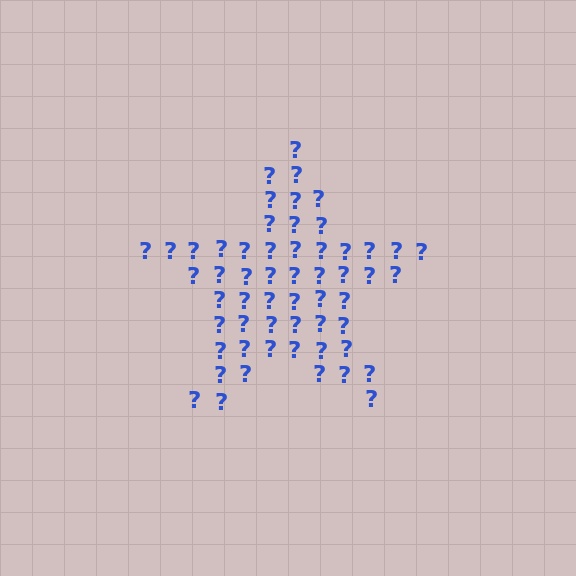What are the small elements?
The small elements are question marks.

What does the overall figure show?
The overall figure shows a star.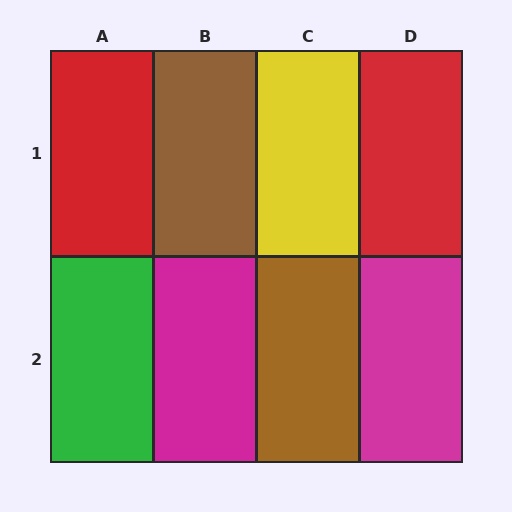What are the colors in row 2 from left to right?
Green, magenta, brown, magenta.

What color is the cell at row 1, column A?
Red.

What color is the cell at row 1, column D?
Red.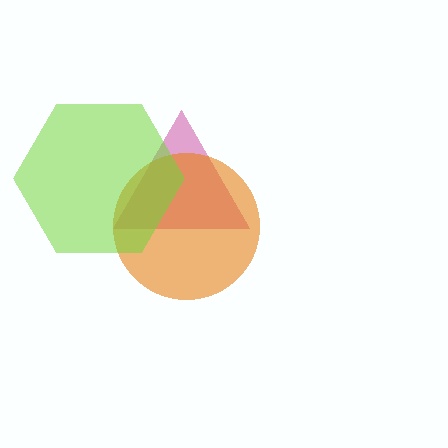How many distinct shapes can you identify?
There are 3 distinct shapes: a magenta triangle, an orange circle, a lime hexagon.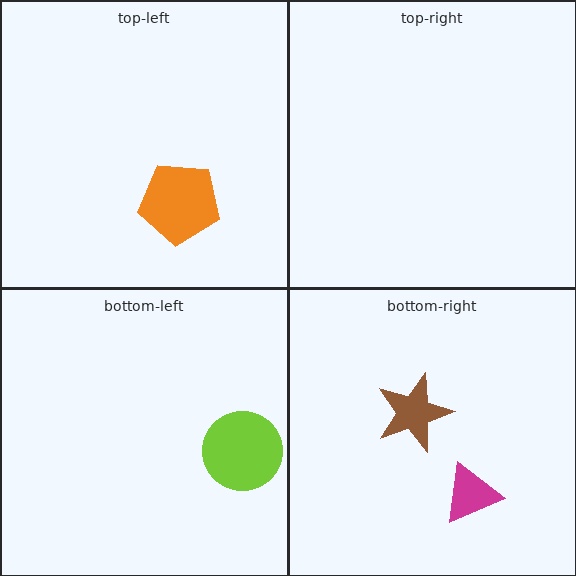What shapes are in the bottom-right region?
The brown star, the magenta triangle.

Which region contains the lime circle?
The bottom-left region.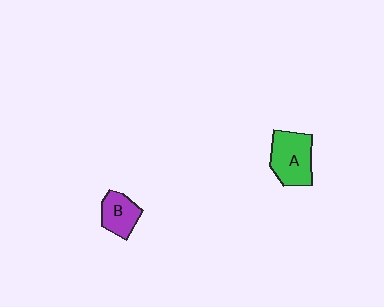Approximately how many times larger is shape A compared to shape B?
Approximately 1.5 times.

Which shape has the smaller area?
Shape B (purple).